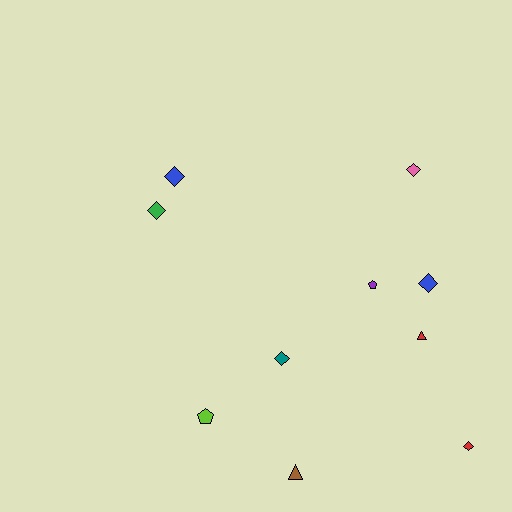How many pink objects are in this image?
There is 1 pink object.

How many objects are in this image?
There are 10 objects.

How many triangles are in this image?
There are 2 triangles.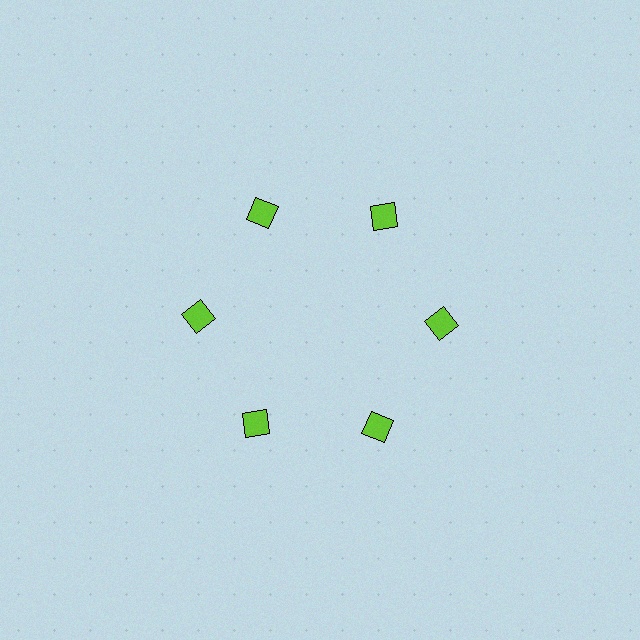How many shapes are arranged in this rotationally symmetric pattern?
There are 6 shapes, arranged in 6 groups of 1.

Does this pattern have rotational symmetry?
Yes, this pattern has 6-fold rotational symmetry. It looks the same after rotating 60 degrees around the center.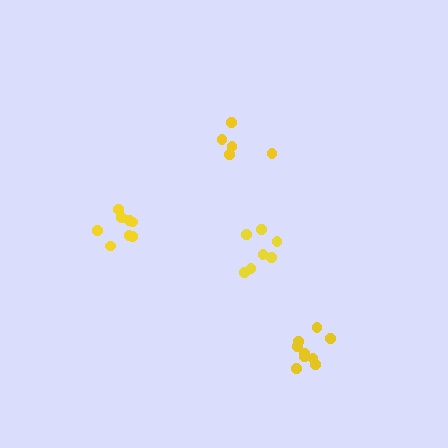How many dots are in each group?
Group 1: 9 dots, Group 2: 5 dots, Group 3: 8 dots, Group 4: 7 dots (29 total).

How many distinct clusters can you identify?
There are 4 distinct clusters.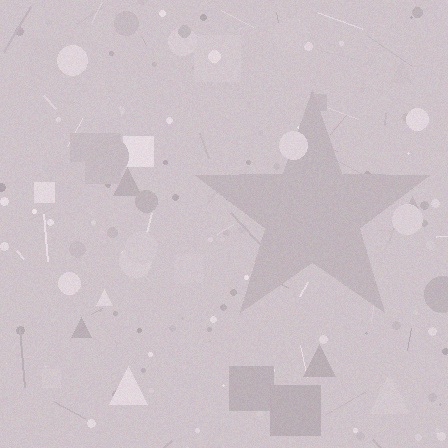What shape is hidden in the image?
A star is hidden in the image.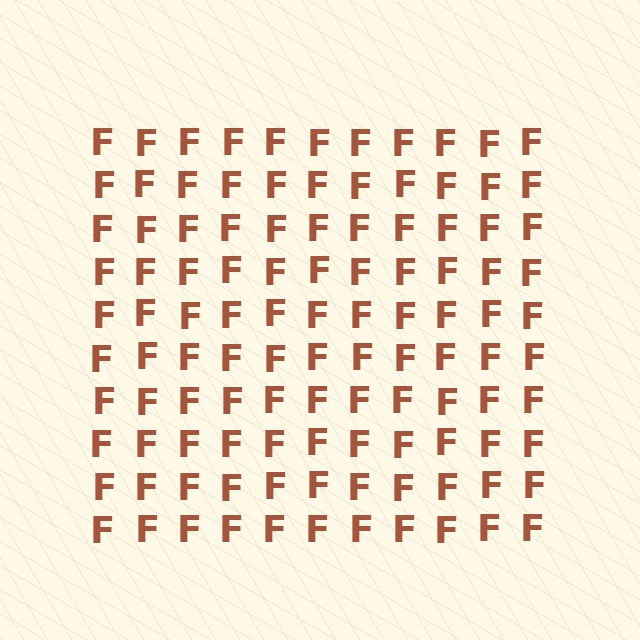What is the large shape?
The large shape is a square.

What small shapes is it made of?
It is made of small letter F's.